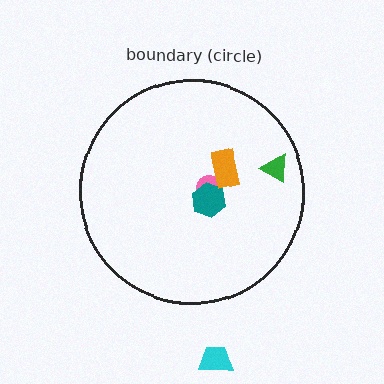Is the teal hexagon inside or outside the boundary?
Inside.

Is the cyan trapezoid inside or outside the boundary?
Outside.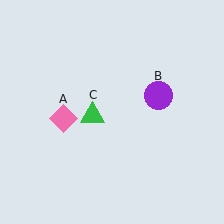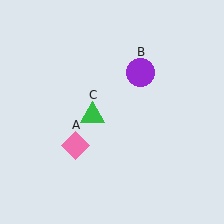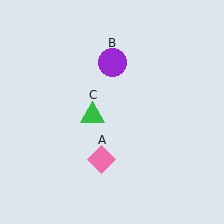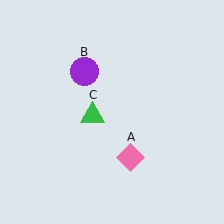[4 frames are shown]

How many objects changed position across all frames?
2 objects changed position: pink diamond (object A), purple circle (object B).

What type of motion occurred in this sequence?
The pink diamond (object A), purple circle (object B) rotated counterclockwise around the center of the scene.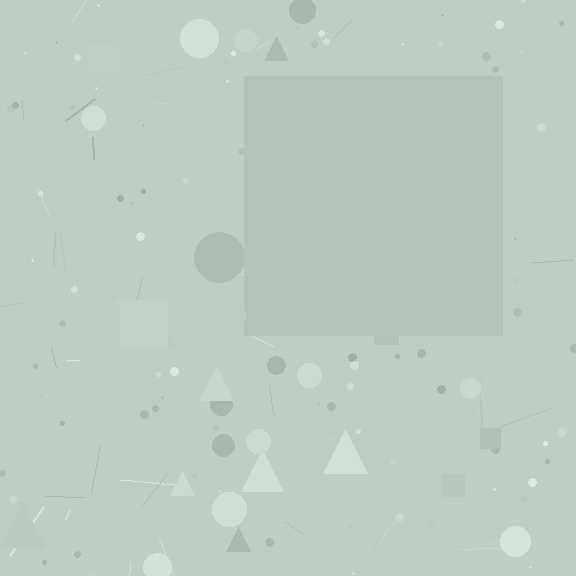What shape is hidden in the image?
A square is hidden in the image.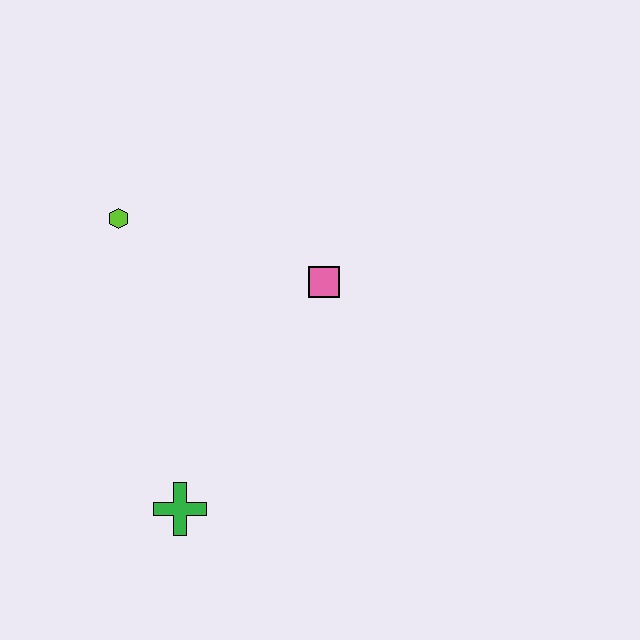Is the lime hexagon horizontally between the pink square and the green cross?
No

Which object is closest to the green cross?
The pink square is closest to the green cross.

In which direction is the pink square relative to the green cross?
The pink square is above the green cross.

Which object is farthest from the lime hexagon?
The green cross is farthest from the lime hexagon.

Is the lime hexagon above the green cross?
Yes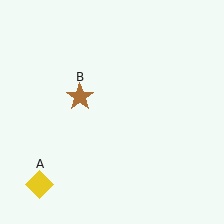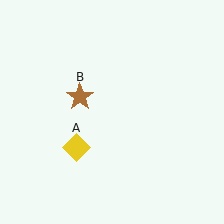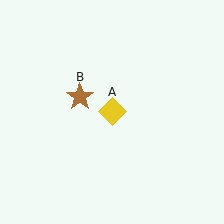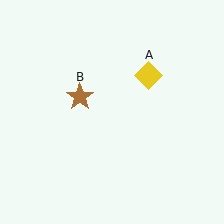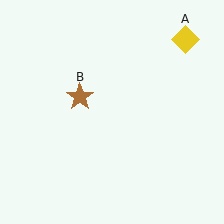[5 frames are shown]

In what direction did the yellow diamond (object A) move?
The yellow diamond (object A) moved up and to the right.